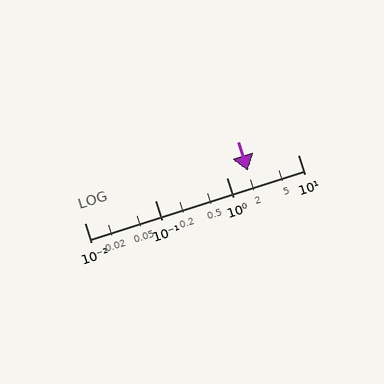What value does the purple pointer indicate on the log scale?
The pointer indicates approximately 2.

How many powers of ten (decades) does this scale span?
The scale spans 3 decades, from 0.01 to 10.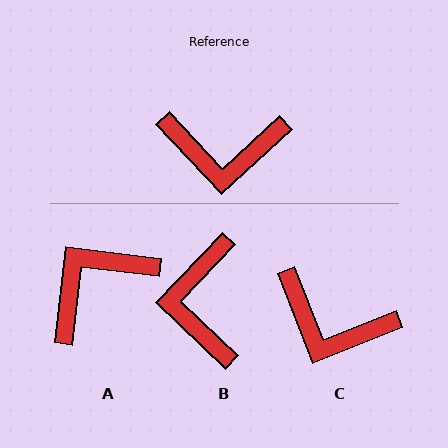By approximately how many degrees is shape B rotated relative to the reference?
Approximately 86 degrees clockwise.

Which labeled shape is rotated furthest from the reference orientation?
A, about 140 degrees away.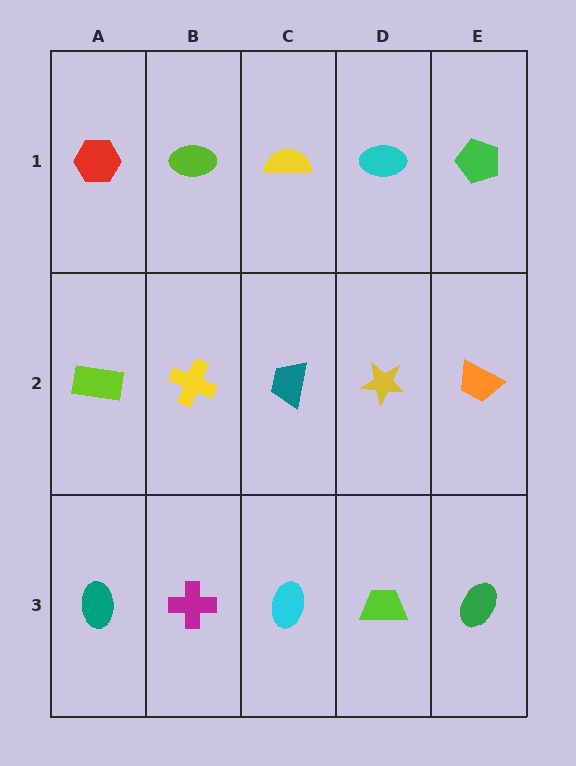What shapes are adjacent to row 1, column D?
A yellow star (row 2, column D), a yellow semicircle (row 1, column C), a green pentagon (row 1, column E).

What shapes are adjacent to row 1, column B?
A yellow cross (row 2, column B), a red hexagon (row 1, column A), a yellow semicircle (row 1, column C).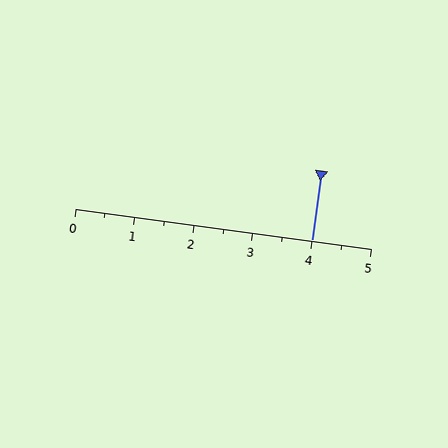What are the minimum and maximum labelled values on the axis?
The axis runs from 0 to 5.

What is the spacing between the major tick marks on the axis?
The major ticks are spaced 1 apart.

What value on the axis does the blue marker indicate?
The marker indicates approximately 4.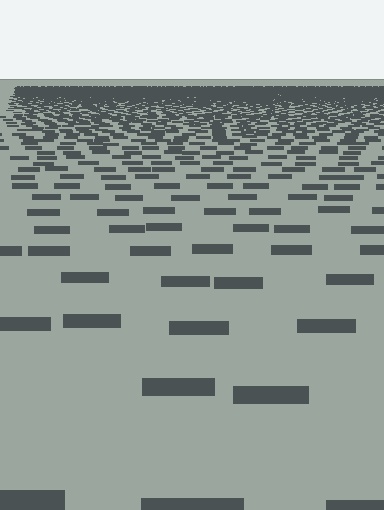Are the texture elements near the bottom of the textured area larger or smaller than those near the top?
Larger. Near the bottom, elements are closer to the viewer and appear at a bigger on-screen size.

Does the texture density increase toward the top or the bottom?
Density increases toward the top.